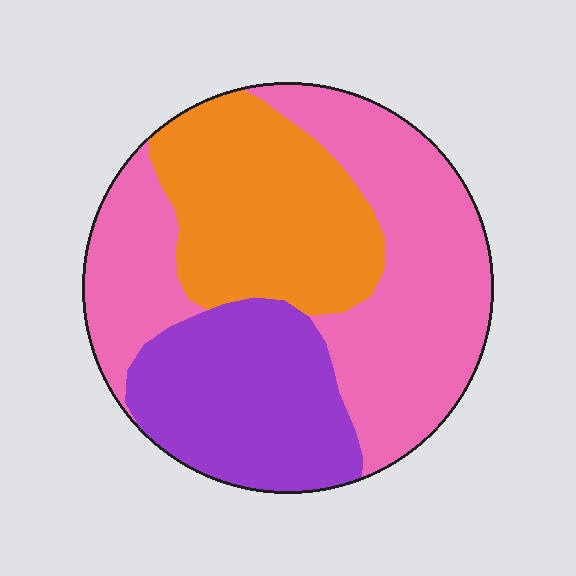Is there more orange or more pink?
Pink.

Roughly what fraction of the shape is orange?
Orange takes up between a sixth and a third of the shape.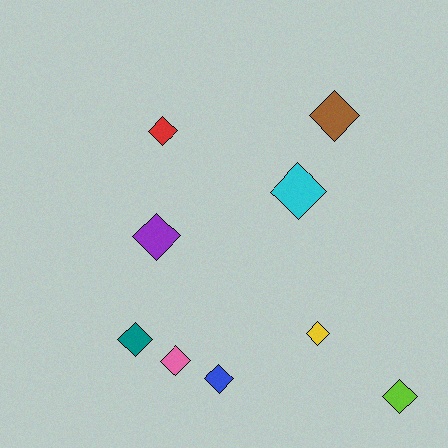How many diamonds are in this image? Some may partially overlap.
There are 9 diamonds.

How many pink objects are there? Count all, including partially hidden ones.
There is 1 pink object.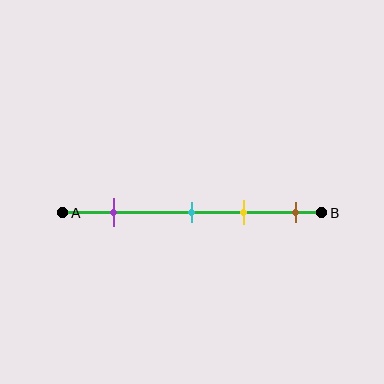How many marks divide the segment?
There are 4 marks dividing the segment.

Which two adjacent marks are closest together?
The cyan and yellow marks are the closest adjacent pair.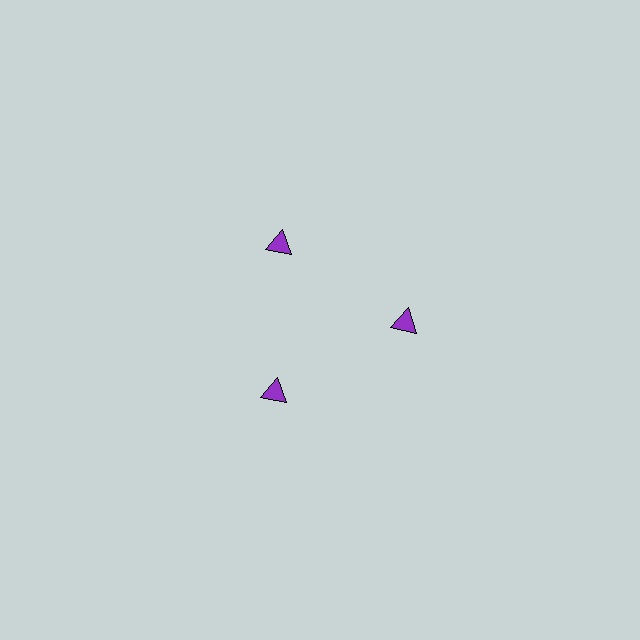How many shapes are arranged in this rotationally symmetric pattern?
There are 3 shapes, arranged in 3 groups of 1.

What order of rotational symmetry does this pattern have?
This pattern has 3-fold rotational symmetry.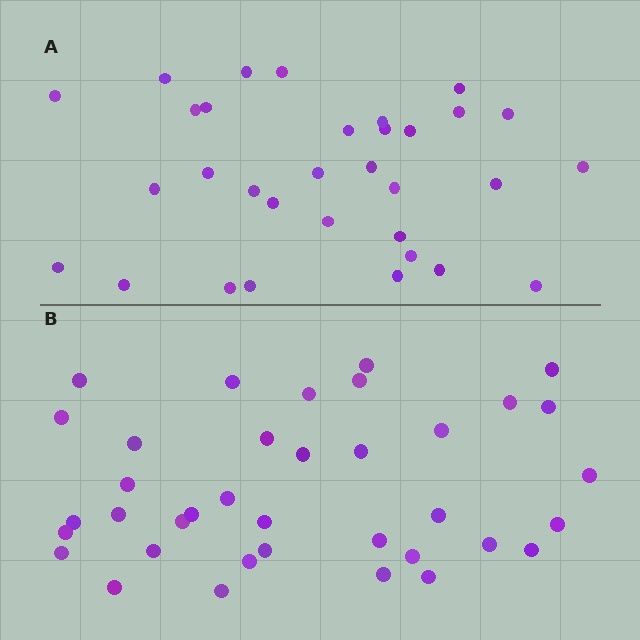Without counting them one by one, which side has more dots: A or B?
Region B (the bottom region) has more dots.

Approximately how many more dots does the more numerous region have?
Region B has about 5 more dots than region A.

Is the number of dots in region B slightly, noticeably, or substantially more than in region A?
Region B has only slightly more — the two regions are fairly close. The ratio is roughly 1.2 to 1.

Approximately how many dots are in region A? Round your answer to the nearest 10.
About 30 dots. (The exact count is 32, which rounds to 30.)